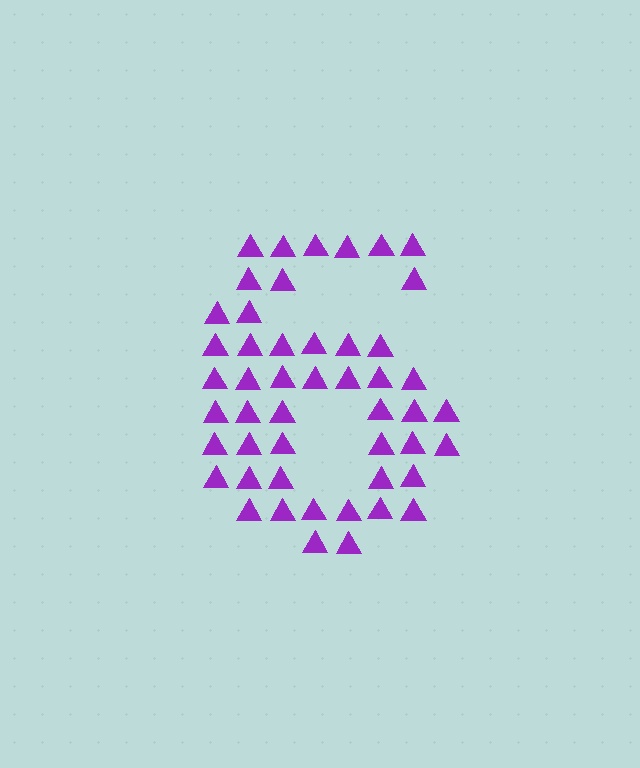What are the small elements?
The small elements are triangles.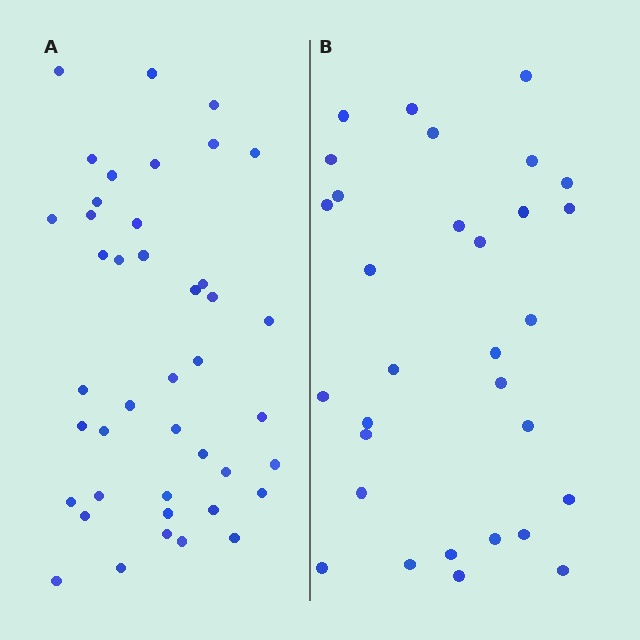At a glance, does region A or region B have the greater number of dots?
Region A (the left region) has more dots.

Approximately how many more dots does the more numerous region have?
Region A has roughly 12 or so more dots than region B.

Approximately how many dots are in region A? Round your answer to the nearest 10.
About 40 dots. (The exact count is 42, which rounds to 40.)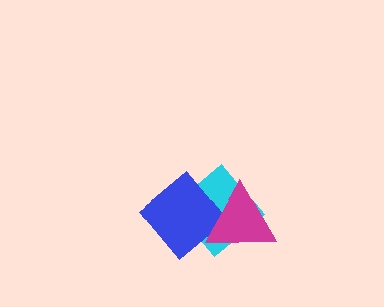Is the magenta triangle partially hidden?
No, no other shape covers it.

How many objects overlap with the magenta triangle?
2 objects overlap with the magenta triangle.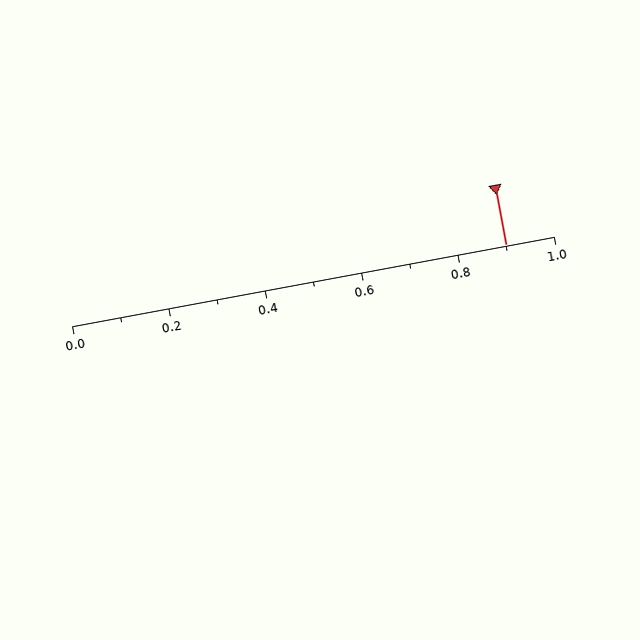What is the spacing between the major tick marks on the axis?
The major ticks are spaced 0.2 apart.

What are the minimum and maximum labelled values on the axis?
The axis runs from 0.0 to 1.0.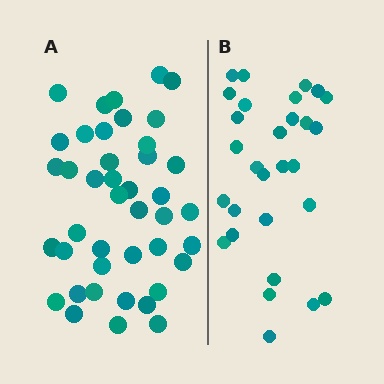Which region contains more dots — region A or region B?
Region A (the left region) has more dots.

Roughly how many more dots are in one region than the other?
Region A has approximately 15 more dots than region B.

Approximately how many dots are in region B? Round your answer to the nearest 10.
About 30 dots. (The exact count is 29, which rounds to 30.)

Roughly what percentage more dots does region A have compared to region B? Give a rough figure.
About 45% more.